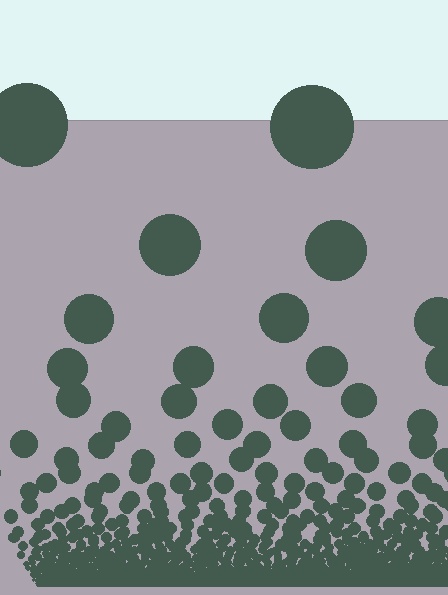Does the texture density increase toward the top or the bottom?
Density increases toward the bottom.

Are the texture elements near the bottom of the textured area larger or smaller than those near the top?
Smaller. The gradient is inverted — elements near the bottom are smaller and denser.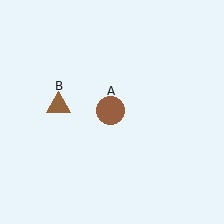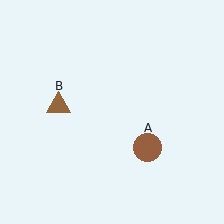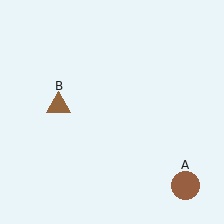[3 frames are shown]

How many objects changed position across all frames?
1 object changed position: brown circle (object A).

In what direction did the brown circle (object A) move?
The brown circle (object A) moved down and to the right.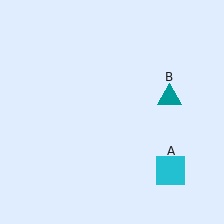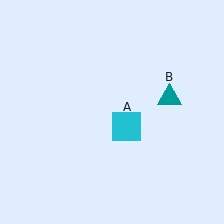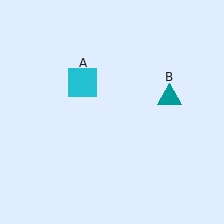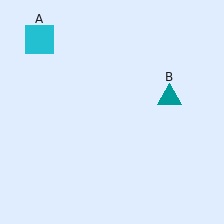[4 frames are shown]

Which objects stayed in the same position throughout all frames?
Teal triangle (object B) remained stationary.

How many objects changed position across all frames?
1 object changed position: cyan square (object A).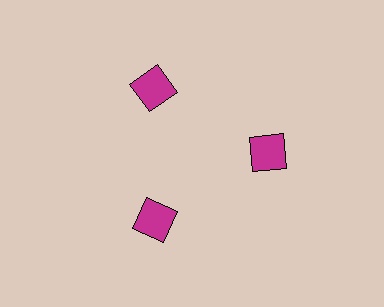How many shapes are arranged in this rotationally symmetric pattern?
There are 3 shapes, arranged in 3 groups of 1.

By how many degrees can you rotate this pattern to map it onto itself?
The pattern maps onto itself every 120 degrees of rotation.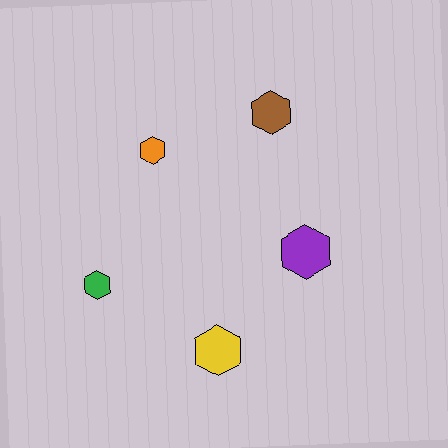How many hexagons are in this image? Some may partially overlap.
There are 5 hexagons.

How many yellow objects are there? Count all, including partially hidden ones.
There is 1 yellow object.